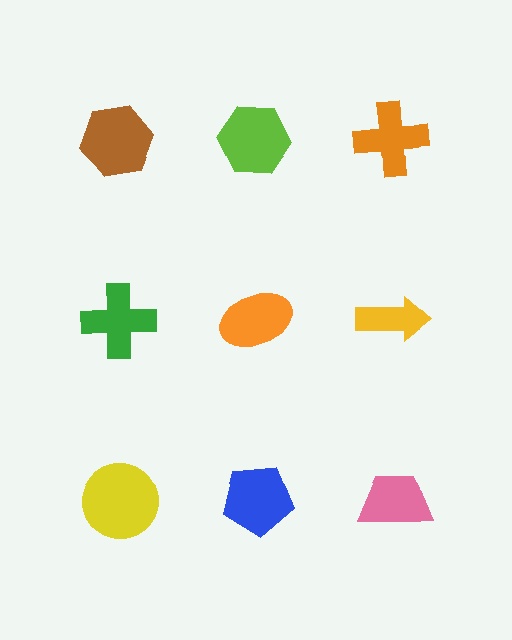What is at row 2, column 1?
A green cross.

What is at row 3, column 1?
A yellow circle.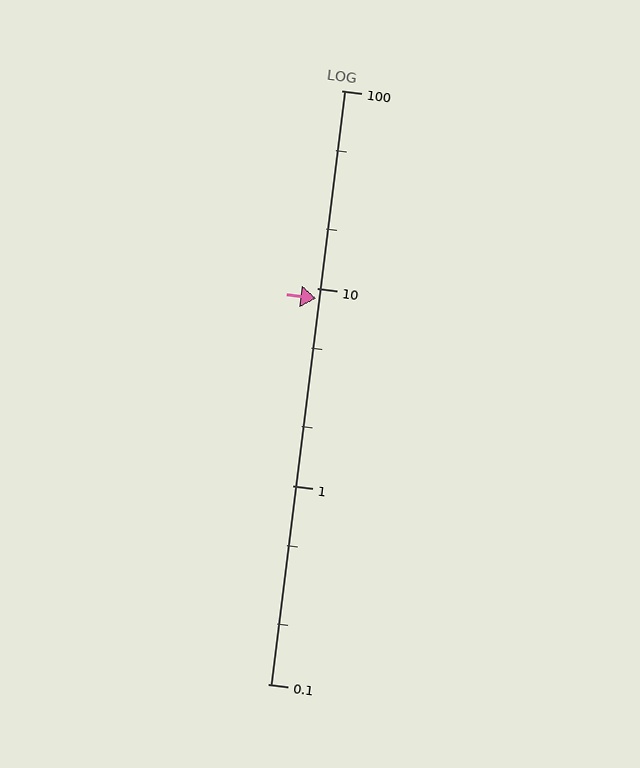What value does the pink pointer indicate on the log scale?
The pointer indicates approximately 8.9.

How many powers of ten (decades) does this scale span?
The scale spans 3 decades, from 0.1 to 100.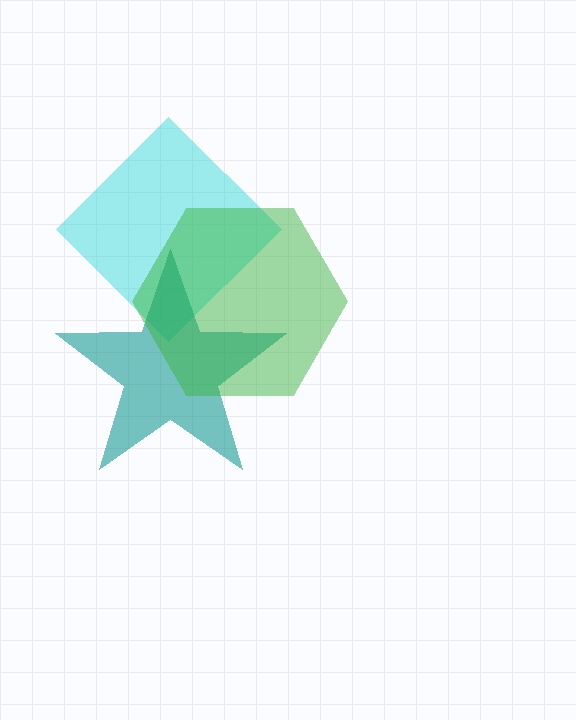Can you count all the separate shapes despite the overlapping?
Yes, there are 3 separate shapes.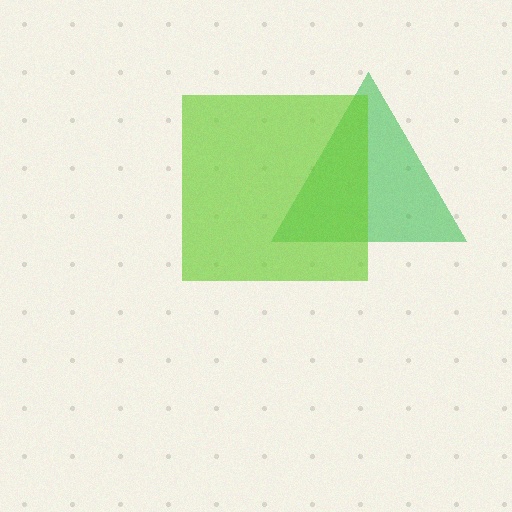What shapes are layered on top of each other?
The layered shapes are: a green triangle, a lime square.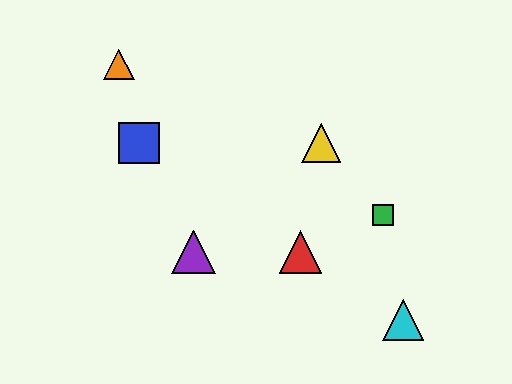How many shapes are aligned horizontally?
2 shapes (the blue square, the yellow triangle) are aligned horizontally.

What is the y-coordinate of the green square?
The green square is at y≈215.